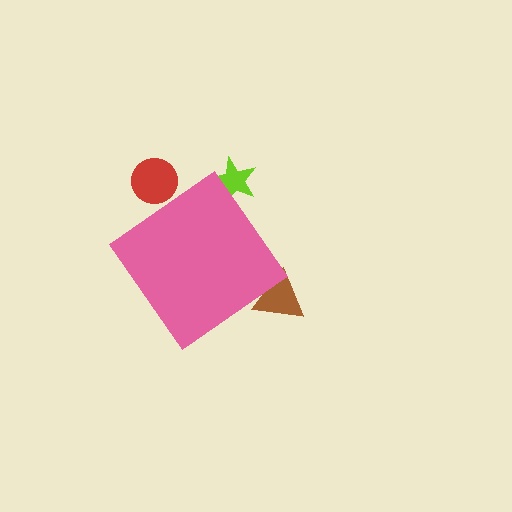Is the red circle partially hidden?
Yes, the red circle is partially hidden behind the pink diamond.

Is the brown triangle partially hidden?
Yes, the brown triangle is partially hidden behind the pink diamond.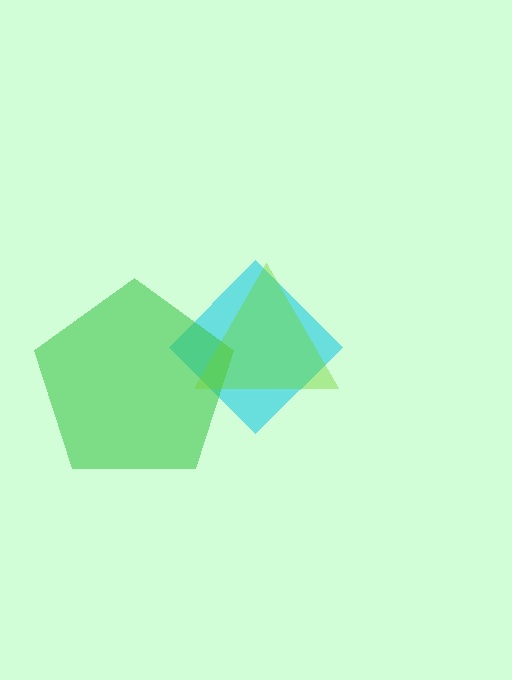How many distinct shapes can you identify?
There are 3 distinct shapes: a cyan diamond, a green pentagon, a lime triangle.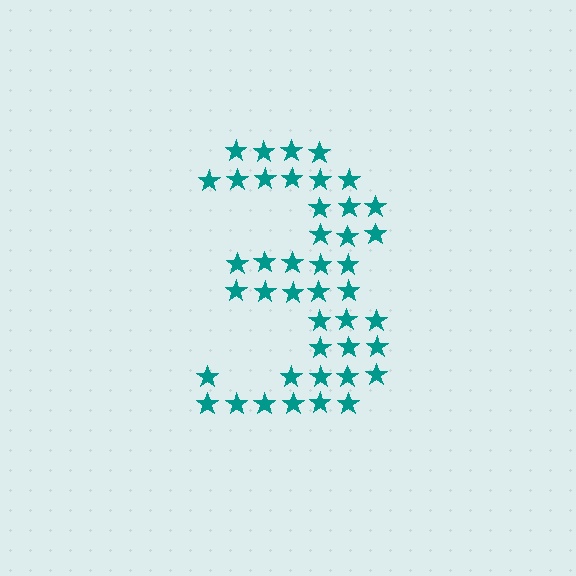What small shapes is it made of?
It is made of small stars.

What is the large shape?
The large shape is the digit 3.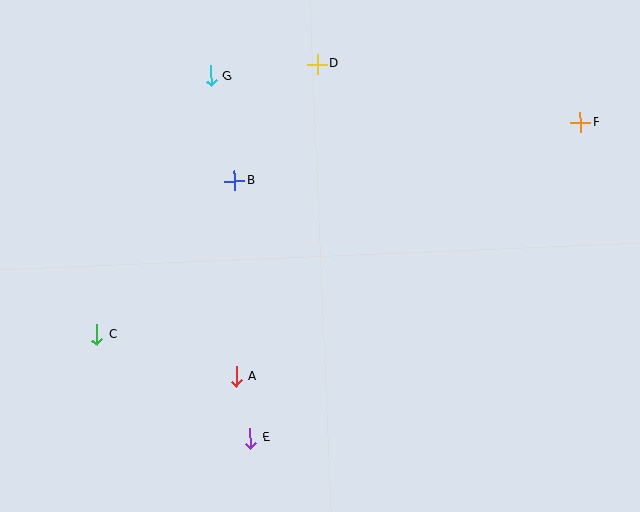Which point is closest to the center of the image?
Point B at (234, 181) is closest to the center.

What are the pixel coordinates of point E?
Point E is at (250, 438).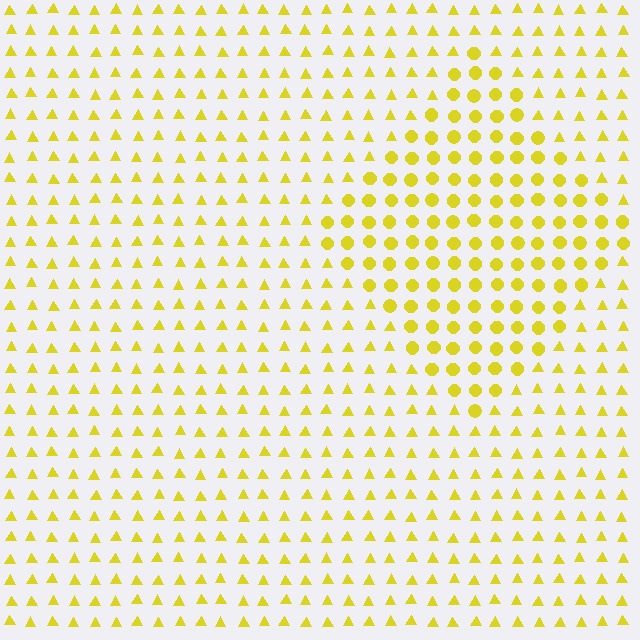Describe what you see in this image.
The image is filled with small yellow elements arranged in a uniform grid. A diamond-shaped region contains circles, while the surrounding area contains triangles. The boundary is defined purely by the change in element shape.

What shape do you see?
I see a diamond.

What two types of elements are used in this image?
The image uses circles inside the diamond region and triangles outside it.